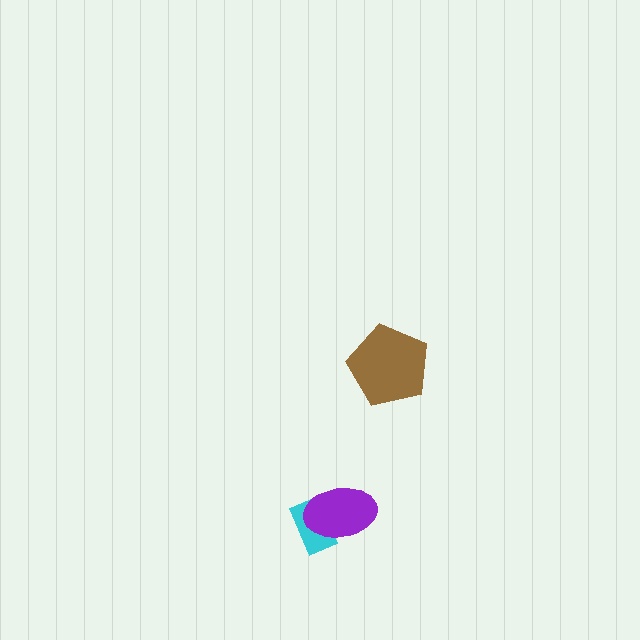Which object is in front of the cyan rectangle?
The purple ellipse is in front of the cyan rectangle.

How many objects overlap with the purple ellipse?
1 object overlaps with the purple ellipse.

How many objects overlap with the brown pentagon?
0 objects overlap with the brown pentagon.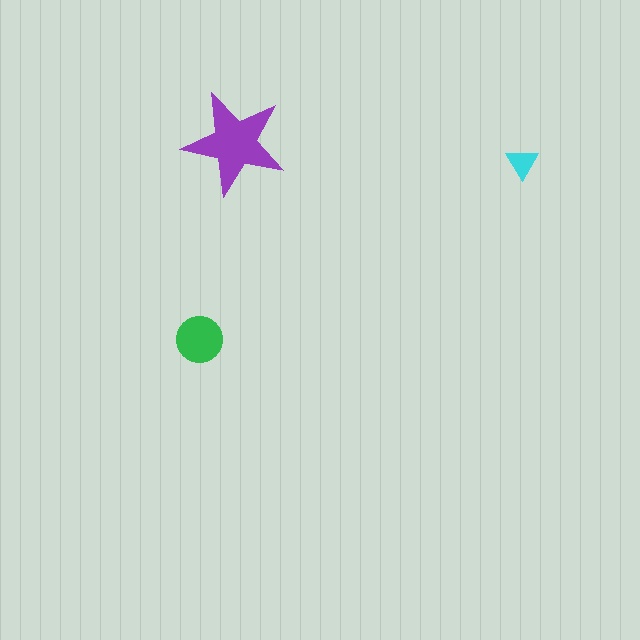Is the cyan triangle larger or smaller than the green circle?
Smaller.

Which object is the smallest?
The cyan triangle.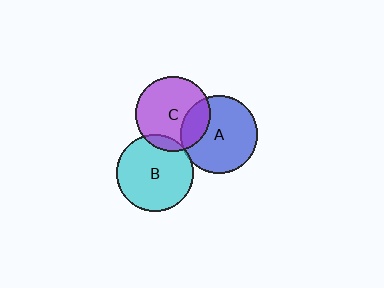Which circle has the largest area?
Circle A (blue).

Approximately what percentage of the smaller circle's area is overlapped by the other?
Approximately 5%.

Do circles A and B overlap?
Yes.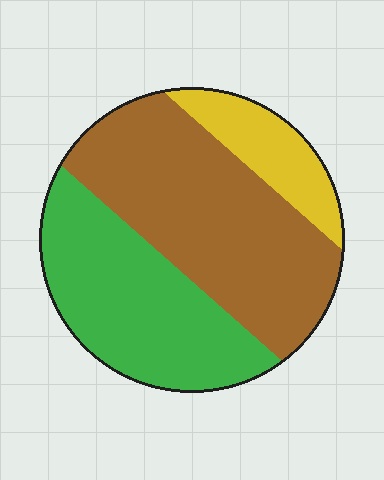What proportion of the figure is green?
Green takes up between a quarter and a half of the figure.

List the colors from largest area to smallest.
From largest to smallest: brown, green, yellow.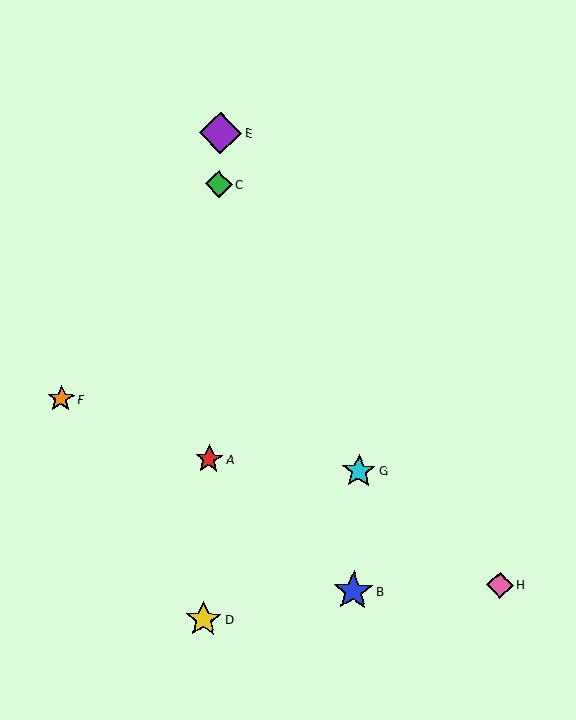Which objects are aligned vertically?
Objects A, C, D, E are aligned vertically.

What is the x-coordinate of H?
Object H is at x≈500.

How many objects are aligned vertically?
4 objects (A, C, D, E) are aligned vertically.